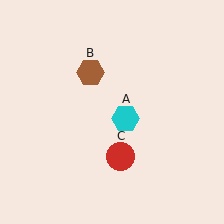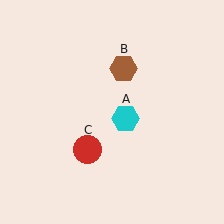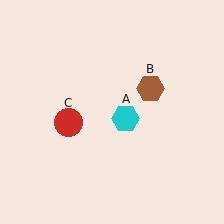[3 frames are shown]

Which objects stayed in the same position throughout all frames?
Cyan hexagon (object A) remained stationary.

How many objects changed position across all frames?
2 objects changed position: brown hexagon (object B), red circle (object C).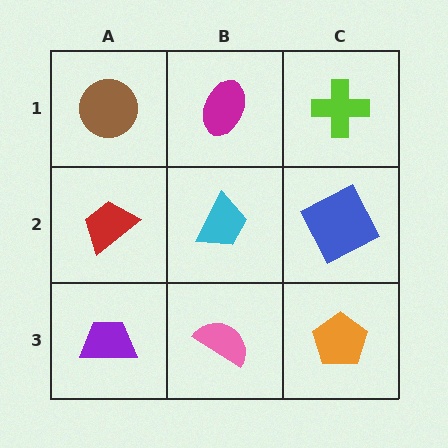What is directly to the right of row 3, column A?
A pink semicircle.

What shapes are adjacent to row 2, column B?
A magenta ellipse (row 1, column B), a pink semicircle (row 3, column B), a red trapezoid (row 2, column A), a blue square (row 2, column C).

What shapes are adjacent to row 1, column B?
A cyan trapezoid (row 2, column B), a brown circle (row 1, column A), a lime cross (row 1, column C).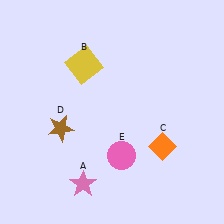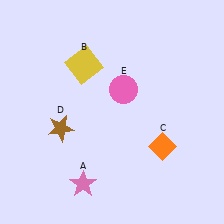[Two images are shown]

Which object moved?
The pink circle (E) moved up.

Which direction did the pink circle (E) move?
The pink circle (E) moved up.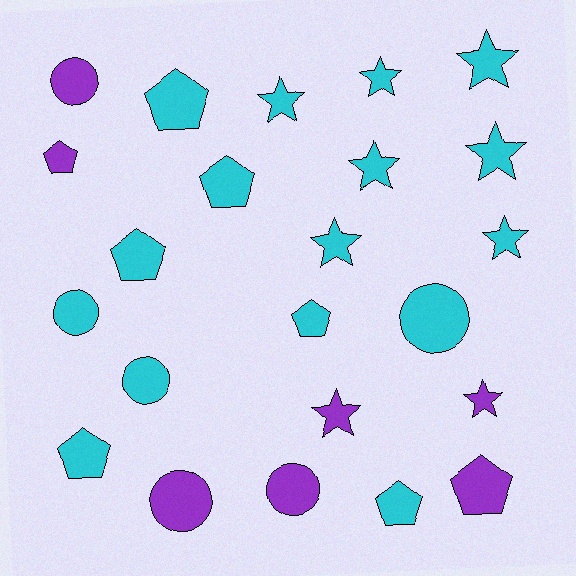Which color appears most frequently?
Cyan, with 16 objects.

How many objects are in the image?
There are 23 objects.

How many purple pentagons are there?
There are 2 purple pentagons.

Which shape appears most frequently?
Star, with 9 objects.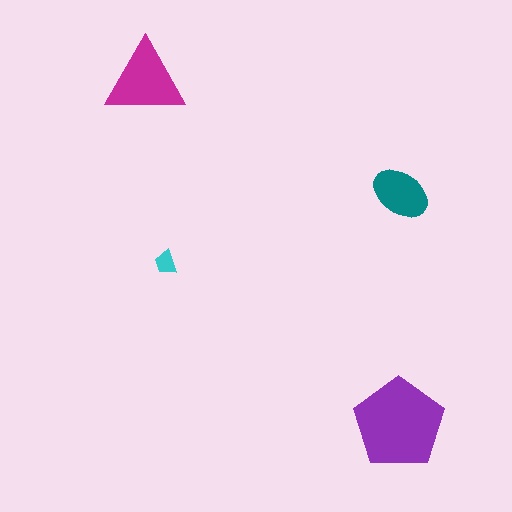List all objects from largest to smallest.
The purple pentagon, the magenta triangle, the teal ellipse, the cyan trapezoid.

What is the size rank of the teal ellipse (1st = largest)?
3rd.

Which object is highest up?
The magenta triangle is topmost.